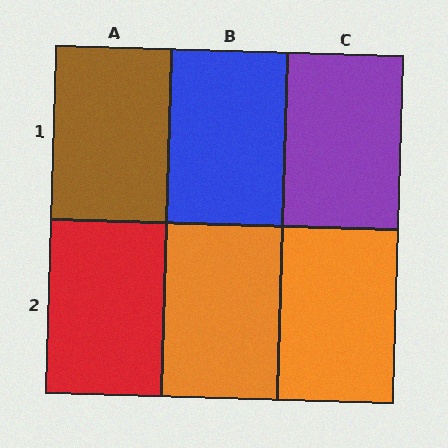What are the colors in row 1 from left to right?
Brown, blue, purple.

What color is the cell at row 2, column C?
Orange.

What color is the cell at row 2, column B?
Orange.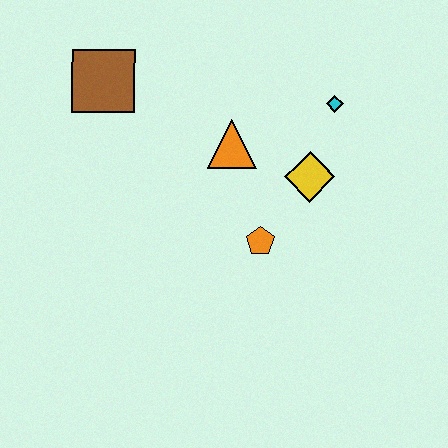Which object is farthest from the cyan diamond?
The brown square is farthest from the cyan diamond.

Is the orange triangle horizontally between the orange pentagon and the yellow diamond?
No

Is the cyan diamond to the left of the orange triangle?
No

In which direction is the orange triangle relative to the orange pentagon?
The orange triangle is above the orange pentagon.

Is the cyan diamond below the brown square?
Yes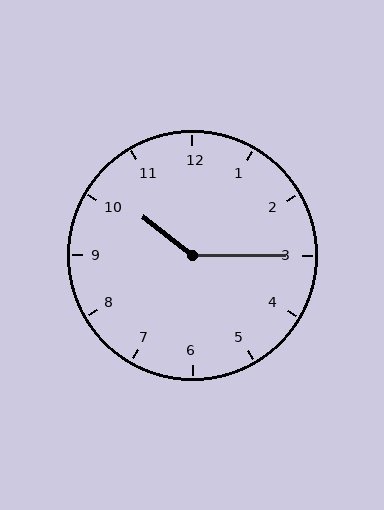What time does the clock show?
10:15.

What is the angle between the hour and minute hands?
Approximately 142 degrees.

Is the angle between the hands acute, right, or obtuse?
It is obtuse.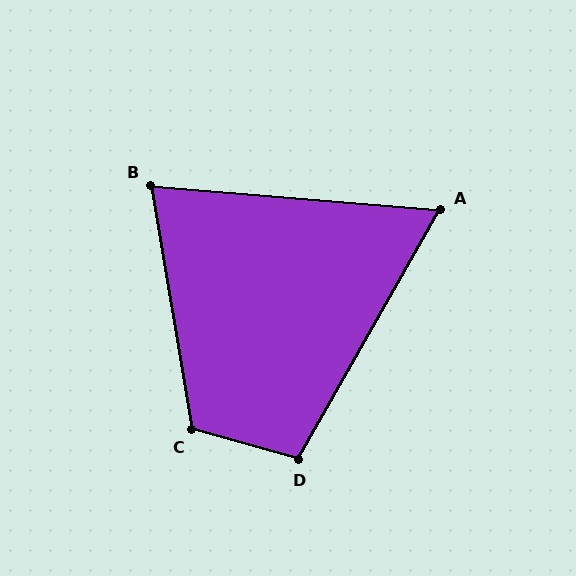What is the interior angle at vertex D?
Approximately 104 degrees (obtuse).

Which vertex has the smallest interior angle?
A, at approximately 65 degrees.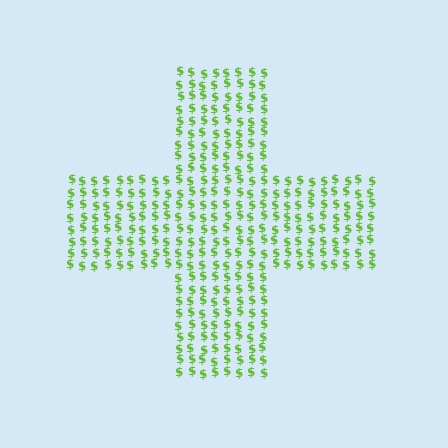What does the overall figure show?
The overall figure shows a cross.